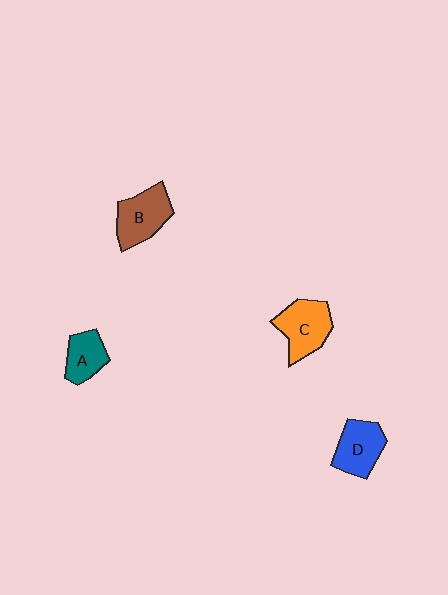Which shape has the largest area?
Shape C (orange).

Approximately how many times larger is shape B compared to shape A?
Approximately 1.4 times.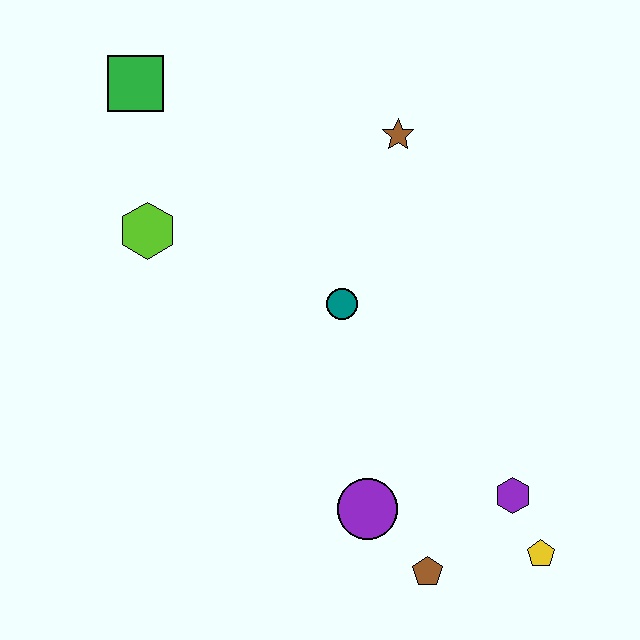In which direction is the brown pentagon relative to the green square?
The brown pentagon is below the green square.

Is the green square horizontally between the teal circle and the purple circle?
No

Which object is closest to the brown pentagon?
The purple circle is closest to the brown pentagon.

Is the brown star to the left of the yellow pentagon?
Yes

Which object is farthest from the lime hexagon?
The yellow pentagon is farthest from the lime hexagon.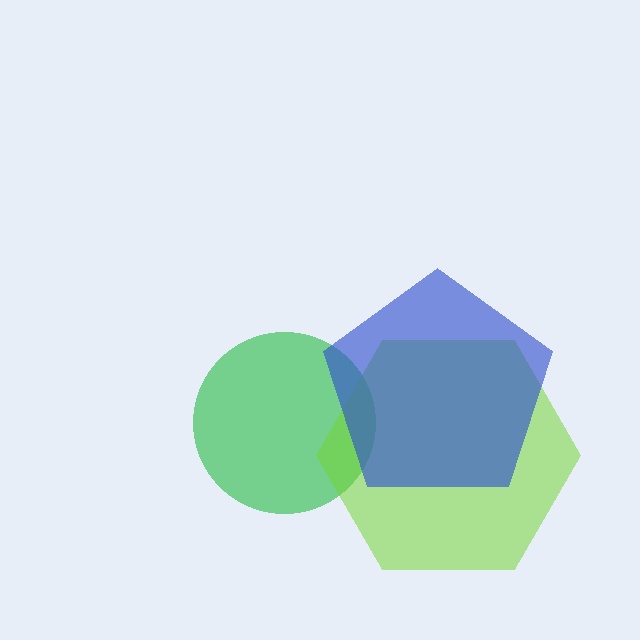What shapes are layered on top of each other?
The layered shapes are: a green circle, a lime hexagon, a blue pentagon.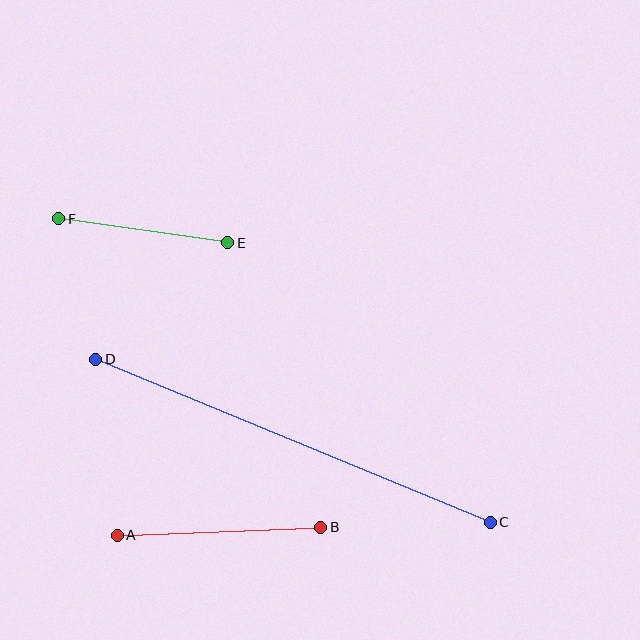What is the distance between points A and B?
The distance is approximately 204 pixels.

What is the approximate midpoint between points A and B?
The midpoint is at approximately (219, 531) pixels.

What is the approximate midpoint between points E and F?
The midpoint is at approximately (143, 231) pixels.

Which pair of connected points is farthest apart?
Points C and D are farthest apart.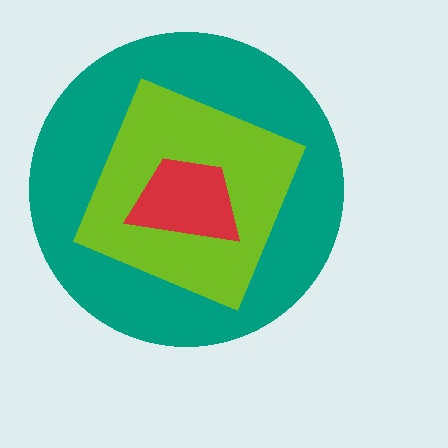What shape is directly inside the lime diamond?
The red trapezoid.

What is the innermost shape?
The red trapezoid.